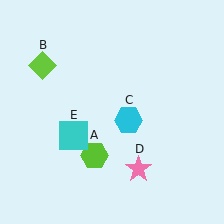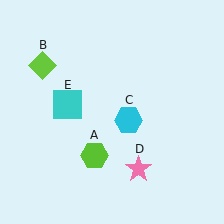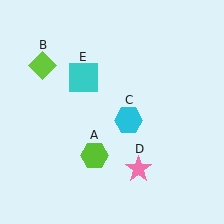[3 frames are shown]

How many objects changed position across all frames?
1 object changed position: cyan square (object E).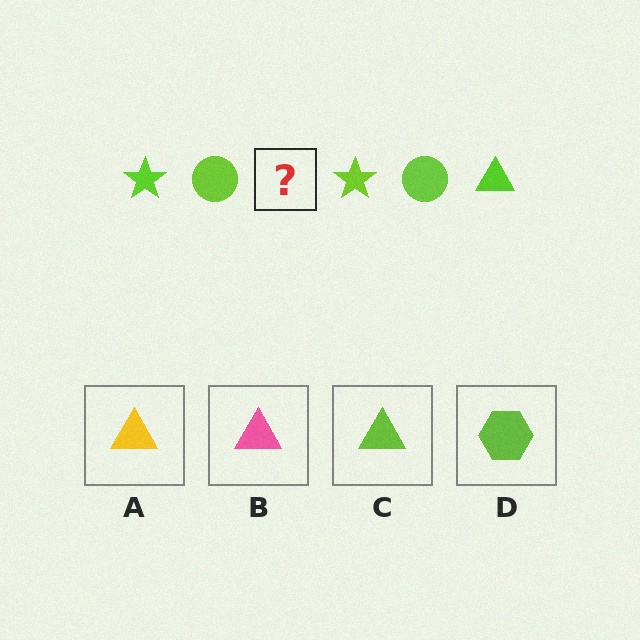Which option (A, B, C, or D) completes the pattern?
C.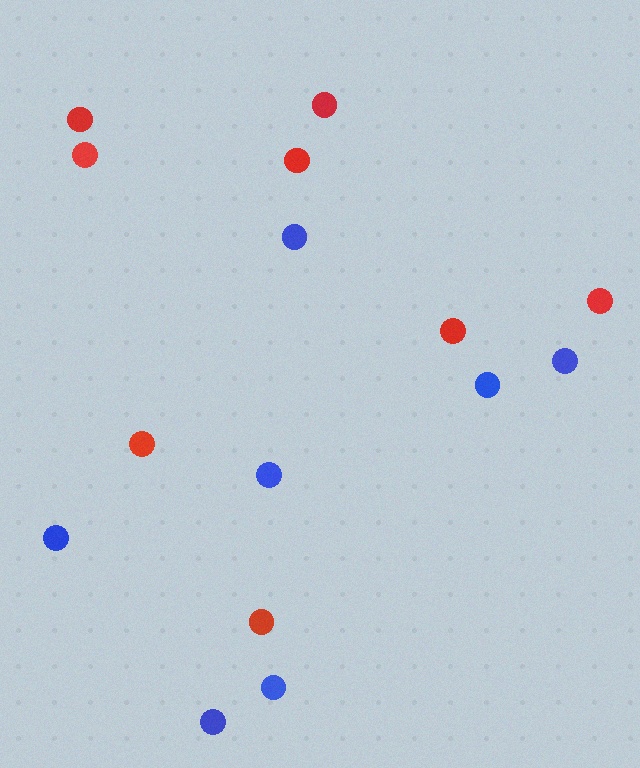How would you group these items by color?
There are 2 groups: one group of blue circles (7) and one group of red circles (8).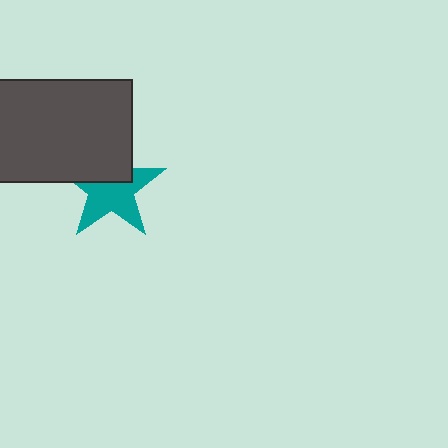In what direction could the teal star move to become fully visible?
The teal star could move down. That would shift it out from behind the dark gray rectangle entirely.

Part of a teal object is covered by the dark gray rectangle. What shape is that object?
It is a star.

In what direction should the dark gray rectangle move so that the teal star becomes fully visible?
The dark gray rectangle should move up. That is the shortest direction to clear the overlap and leave the teal star fully visible.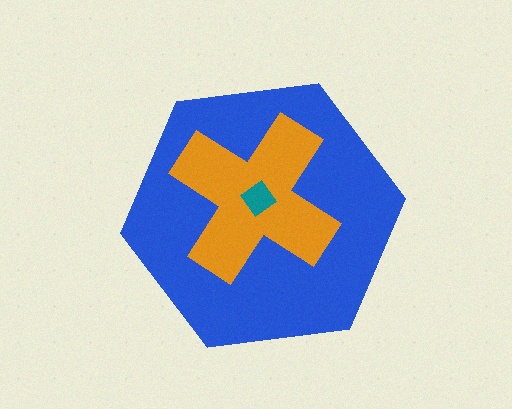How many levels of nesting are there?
3.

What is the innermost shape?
The teal diamond.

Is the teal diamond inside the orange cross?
Yes.